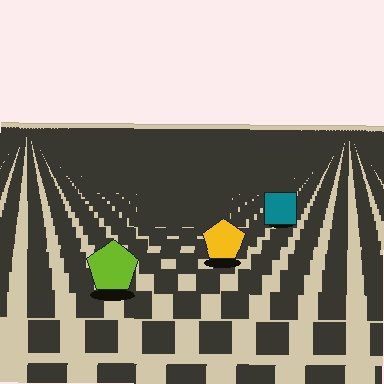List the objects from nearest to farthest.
From nearest to farthest: the lime pentagon, the yellow pentagon, the teal square.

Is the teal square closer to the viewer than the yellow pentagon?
No. The yellow pentagon is closer — you can tell from the texture gradient: the ground texture is coarser near it.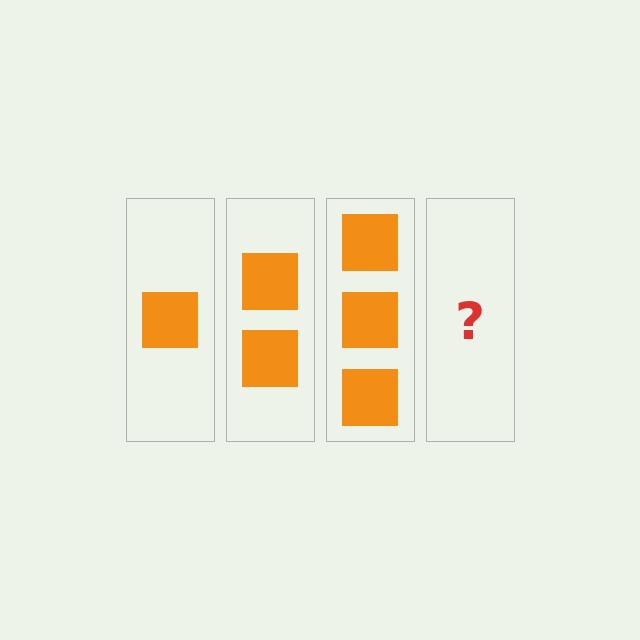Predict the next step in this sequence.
The next step is 4 squares.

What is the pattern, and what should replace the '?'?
The pattern is that each step adds one more square. The '?' should be 4 squares.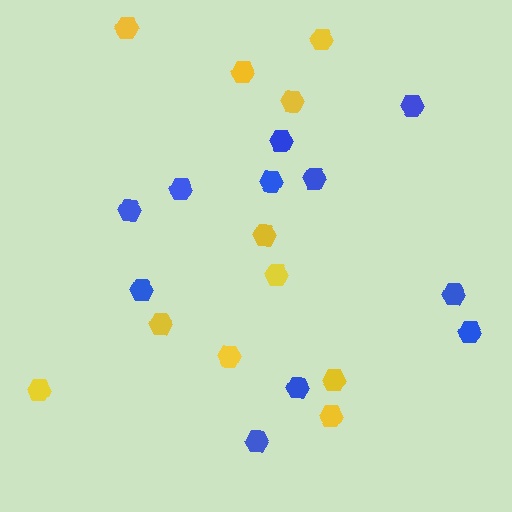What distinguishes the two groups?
There are 2 groups: one group of yellow hexagons (11) and one group of blue hexagons (11).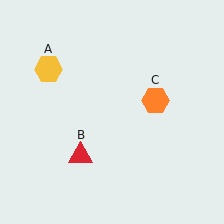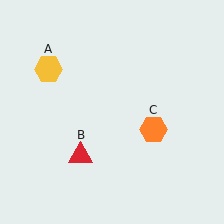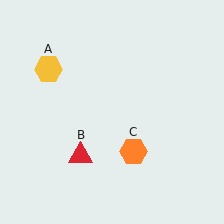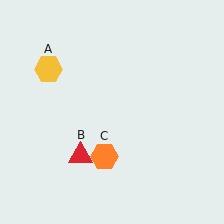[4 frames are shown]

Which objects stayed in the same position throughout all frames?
Yellow hexagon (object A) and red triangle (object B) remained stationary.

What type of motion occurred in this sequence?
The orange hexagon (object C) rotated clockwise around the center of the scene.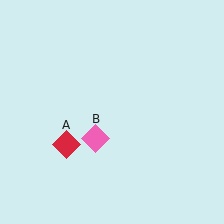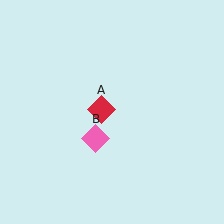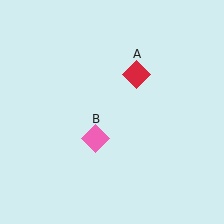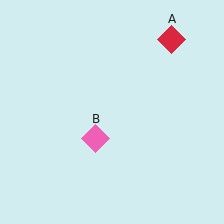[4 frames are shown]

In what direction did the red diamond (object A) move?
The red diamond (object A) moved up and to the right.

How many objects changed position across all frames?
1 object changed position: red diamond (object A).